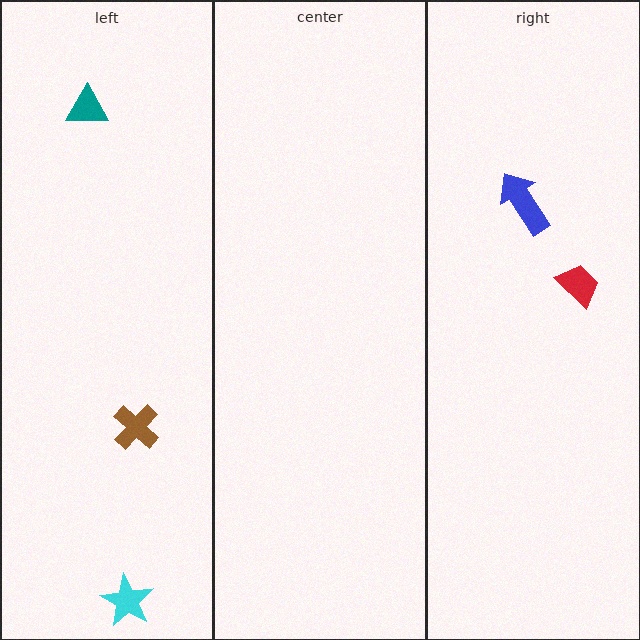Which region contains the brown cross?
The left region.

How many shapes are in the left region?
3.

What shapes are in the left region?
The brown cross, the cyan star, the teal triangle.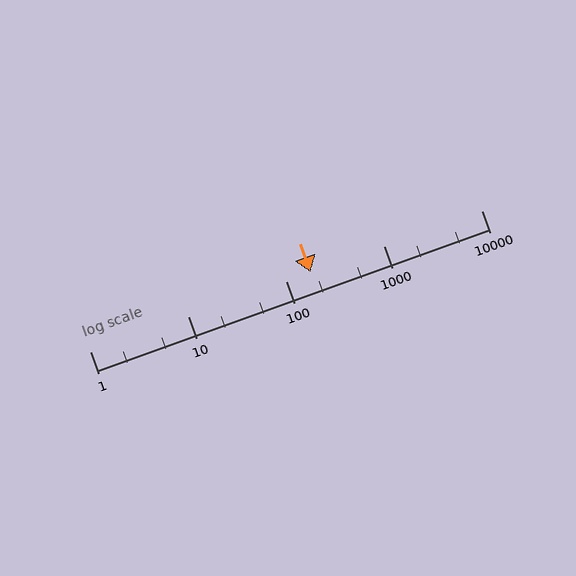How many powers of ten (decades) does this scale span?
The scale spans 4 decades, from 1 to 10000.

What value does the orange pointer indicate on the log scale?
The pointer indicates approximately 180.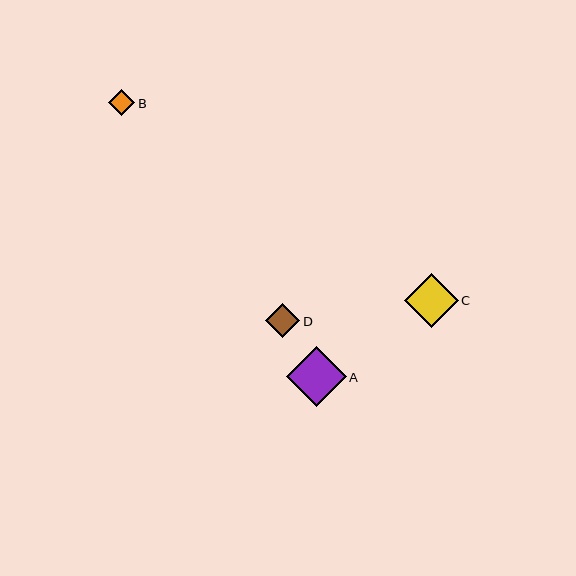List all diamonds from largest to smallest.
From largest to smallest: A, C, D, B.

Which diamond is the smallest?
Diamond B is the smallest with a size of approximately 26 pixels.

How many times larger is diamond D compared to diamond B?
Diamond D is approximately 1.3 times the size of diamond B.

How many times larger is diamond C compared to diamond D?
Diamond C is approximately 1.6 times the size of diamond D.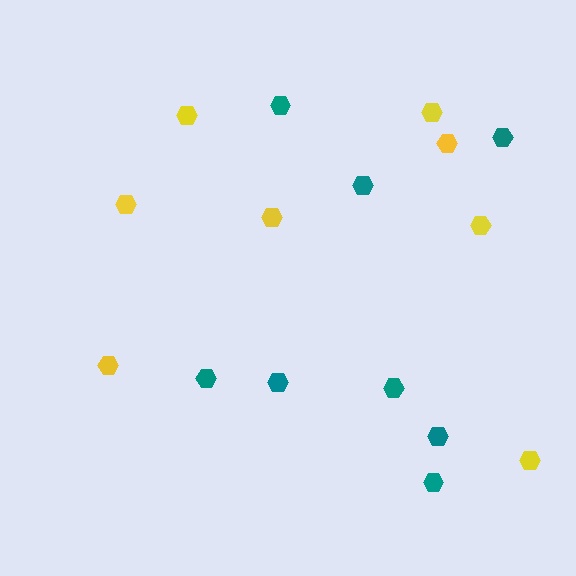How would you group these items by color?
There are 2 groups: one group of teal hexagons (8) and one group of yellow hexagons (8).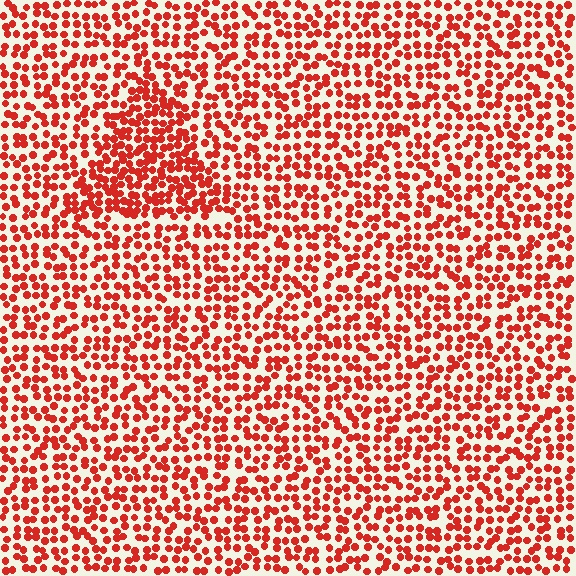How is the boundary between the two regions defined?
The boundary is defined by a change in element density (approximately 1.6x ratio). All elements are the same color, size, and shape.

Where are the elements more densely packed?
The elements are more densely packed inside the triangle boundary.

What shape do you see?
I see a triangle.